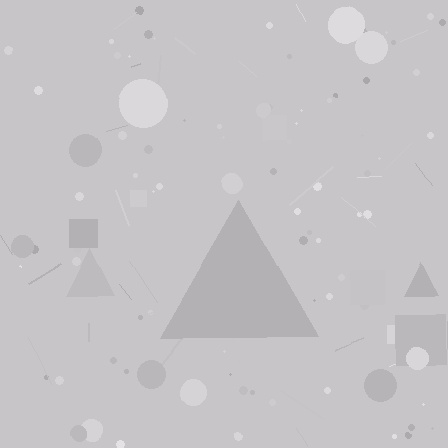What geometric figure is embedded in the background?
A triangle is embedded in the background.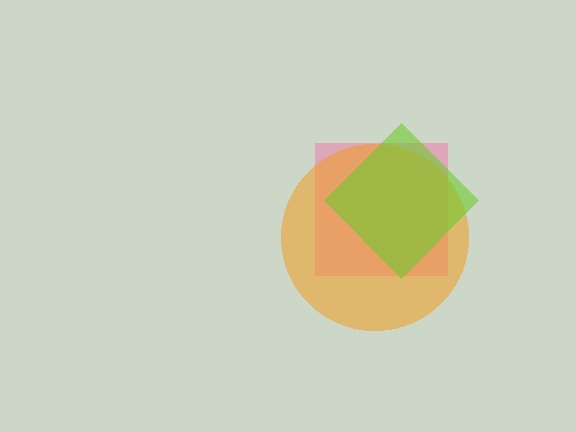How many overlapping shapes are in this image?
There are 3 overlapping shapes in the image.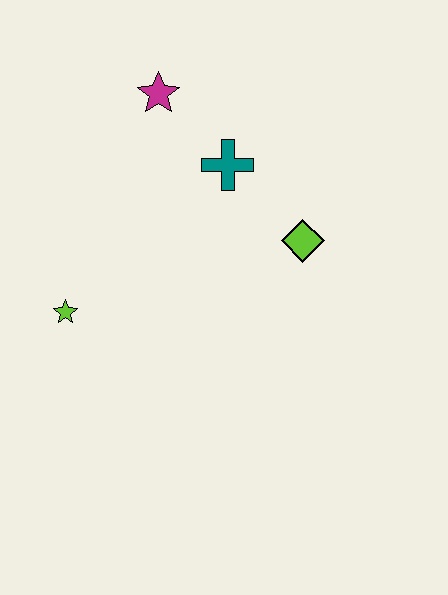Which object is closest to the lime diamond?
The teal cross is closest to the lime diamond.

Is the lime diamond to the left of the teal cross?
No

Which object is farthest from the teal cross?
The lime star is farthest from the teal cross.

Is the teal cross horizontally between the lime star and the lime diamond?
Yes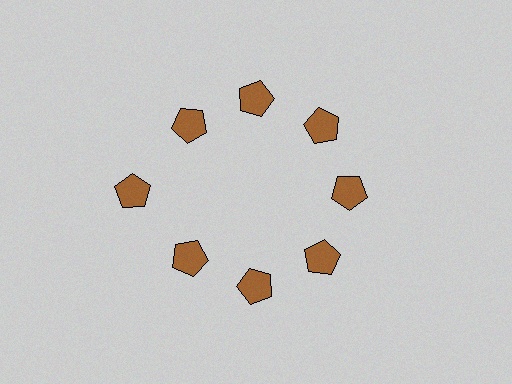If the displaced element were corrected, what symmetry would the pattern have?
It would have 8-fold rotational symmetry — the pattern would map onto itself every 45 degrees.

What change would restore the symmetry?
The symmetry would be restored by moving it inward, back onto the ring so that all 8 pentagons sit at equal angles and equal distance from the center.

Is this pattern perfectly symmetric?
No. The 8 brown pentagons are arranged in a ring, but one element near the 9 o'clock position is pushed outward from the center, breaking the 8-fold rotational symmetry.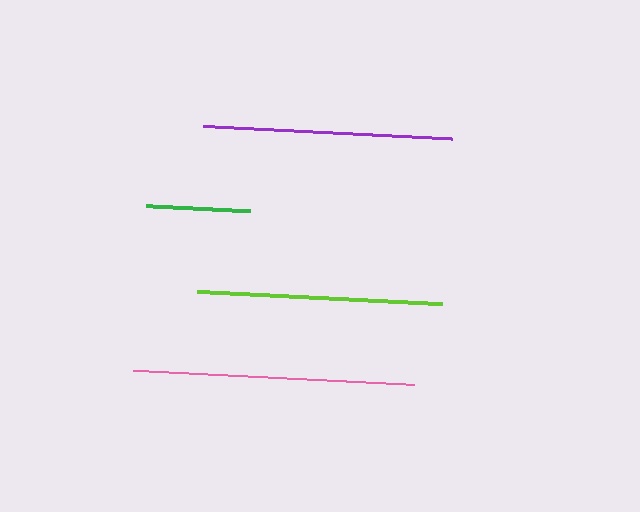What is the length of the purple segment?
The purple segment is approximately 249 pixels long.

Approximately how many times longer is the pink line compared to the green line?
The pink line is approximately 2.7 times the length of the green line.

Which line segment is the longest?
The pink line is the longest at approximately 280 pixels.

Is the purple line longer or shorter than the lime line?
The purple line is longer than the lime line.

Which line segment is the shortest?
The green line is the shortest at approximately 104 pixels.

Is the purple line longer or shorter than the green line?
The purple line is longer than the green line.